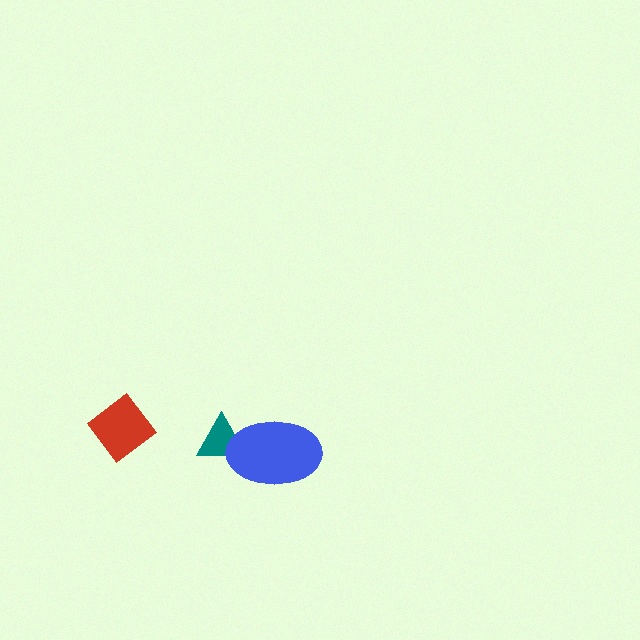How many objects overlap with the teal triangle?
1 object overlaps with the teal triangle.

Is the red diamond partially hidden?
No, no other shape covers it.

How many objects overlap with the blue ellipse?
1 object overlaps with the blue ellipse.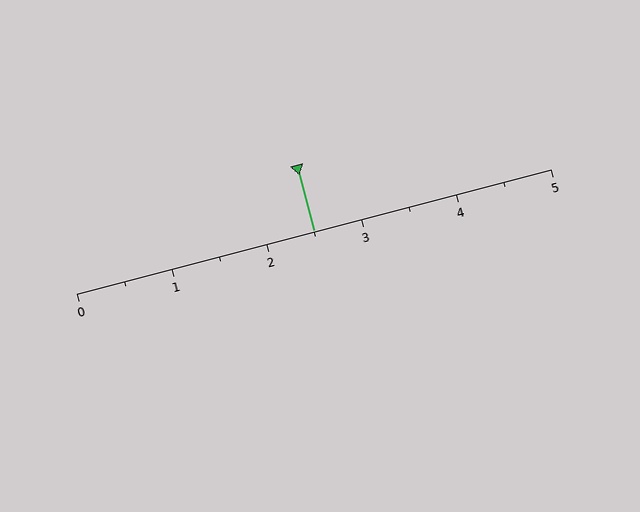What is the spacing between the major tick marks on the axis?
The major ticks are spaced 1 apart.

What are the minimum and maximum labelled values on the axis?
The axis runs from 0 to 5.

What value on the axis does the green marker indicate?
The marker indicates approximately 2.5.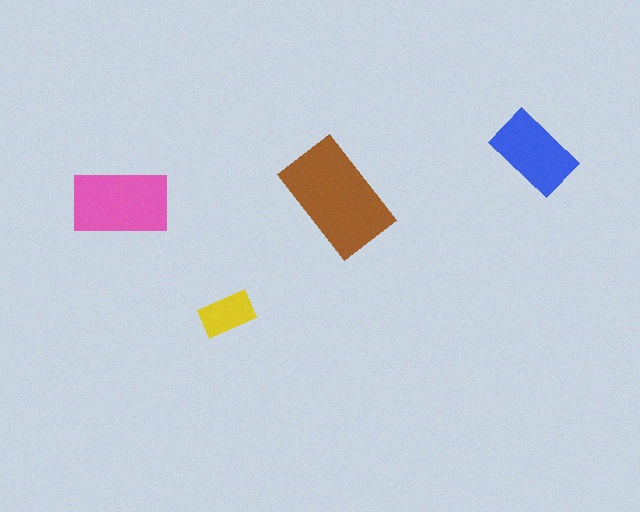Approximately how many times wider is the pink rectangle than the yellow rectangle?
About 2 times wider.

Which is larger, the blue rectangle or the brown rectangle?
The brown one.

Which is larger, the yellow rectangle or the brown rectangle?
The brown one.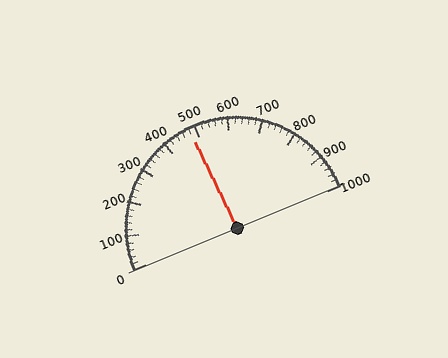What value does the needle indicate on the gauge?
The needle indicates approximately 480.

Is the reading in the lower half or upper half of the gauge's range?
The reading is in the lower half of the range (0 to 1000).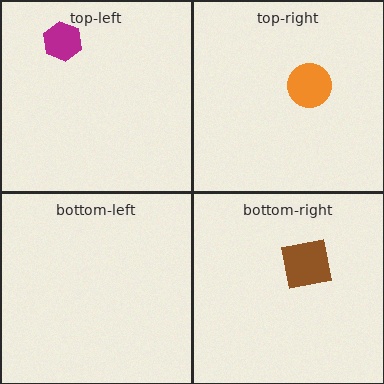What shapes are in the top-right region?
The orange circle.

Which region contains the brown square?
The bottom-right region.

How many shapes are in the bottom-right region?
1.